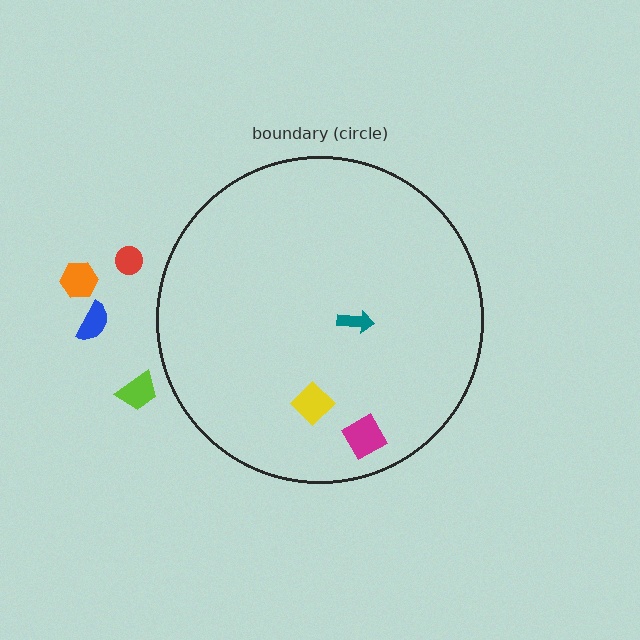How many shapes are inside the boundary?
3 inside, 4 outside.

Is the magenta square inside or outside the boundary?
Inside.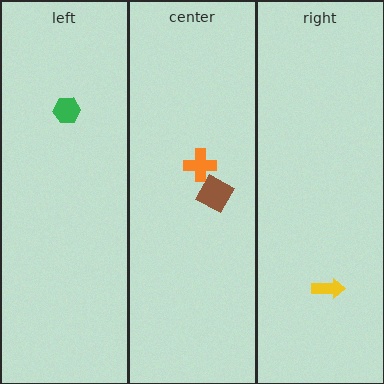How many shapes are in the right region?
1.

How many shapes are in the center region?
2.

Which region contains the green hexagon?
The left region.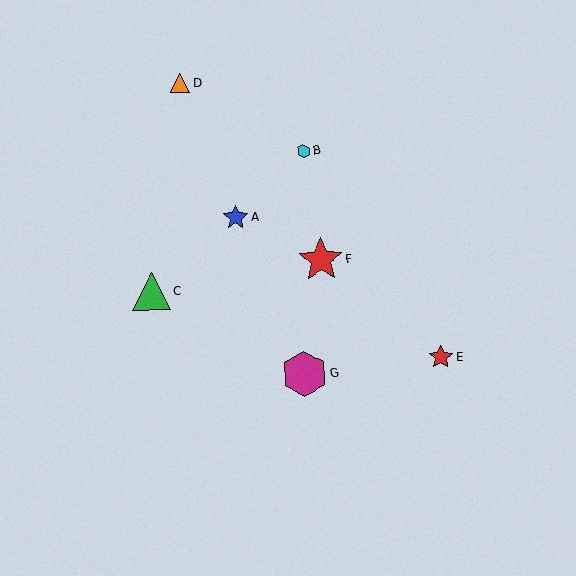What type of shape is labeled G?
Shape G is a magenta hexagon.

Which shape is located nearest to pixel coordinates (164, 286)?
The green triangle (labeled C) at (152, 291) is nearest to that location.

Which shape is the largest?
The magenta hexagon (labeled G) is the largest.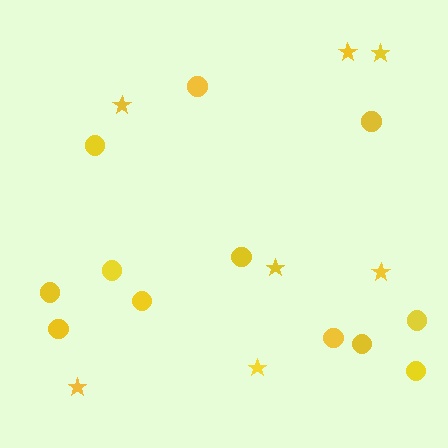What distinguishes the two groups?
There are 2 groups: one group of circles (12) and one group of stars (7).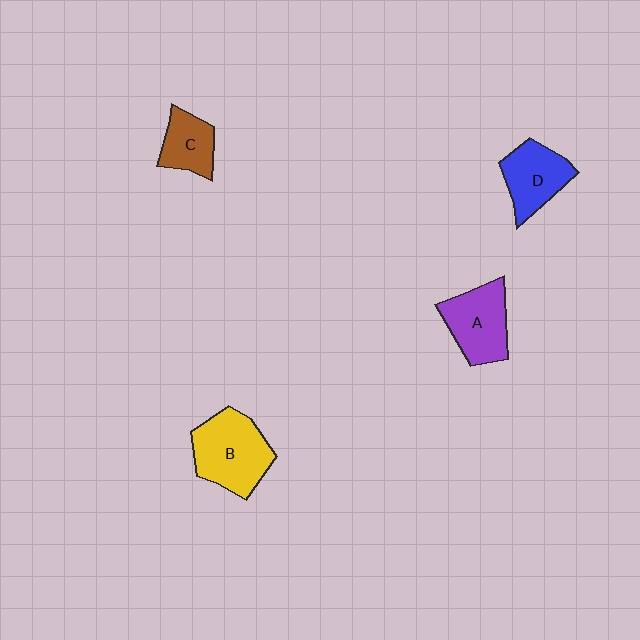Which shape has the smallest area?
Shape C (brown).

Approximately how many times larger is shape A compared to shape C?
Approximately 1.5 times.